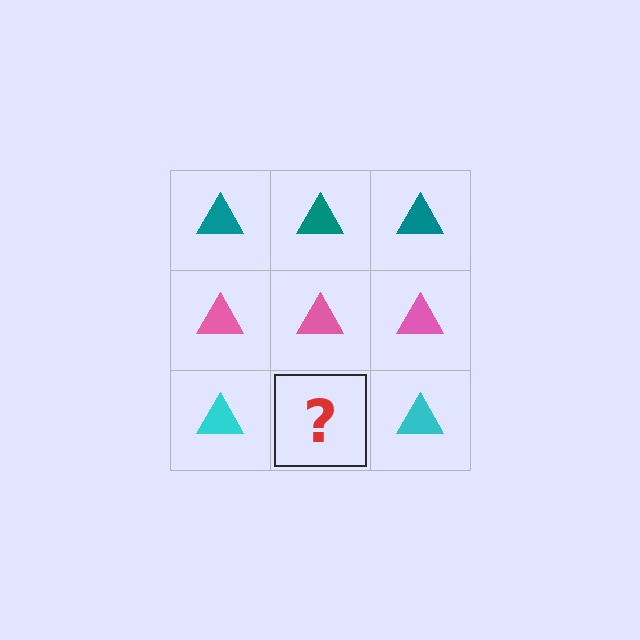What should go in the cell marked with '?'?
The missing cell should contain a cyan triangle.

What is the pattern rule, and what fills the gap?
The rule is that each row has a consistent color. The gap should be filled with a cyan triangle.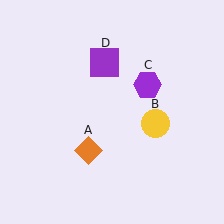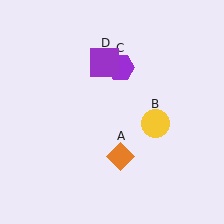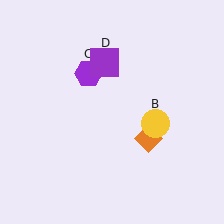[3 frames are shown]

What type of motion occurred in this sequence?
The orange diamond (object A), purple hexagon (object C) rotated counterclockwise around the center of the scene.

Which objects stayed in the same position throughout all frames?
Yellow circle (object B) and purple square (object D) remained stationary.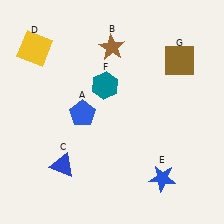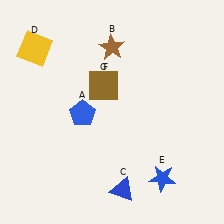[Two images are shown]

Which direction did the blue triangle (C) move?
The blue triangle (C) moved right.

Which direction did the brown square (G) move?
The brown square (G) moved left.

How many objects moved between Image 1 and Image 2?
2 objects moved between the two images.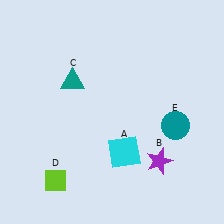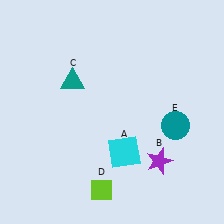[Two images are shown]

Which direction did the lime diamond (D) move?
The lime diamond (D) moved right.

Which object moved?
The lime diamond (D) moved right.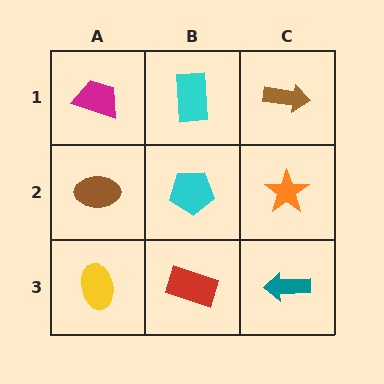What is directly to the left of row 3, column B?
A yellow ellipse.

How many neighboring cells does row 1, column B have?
3.